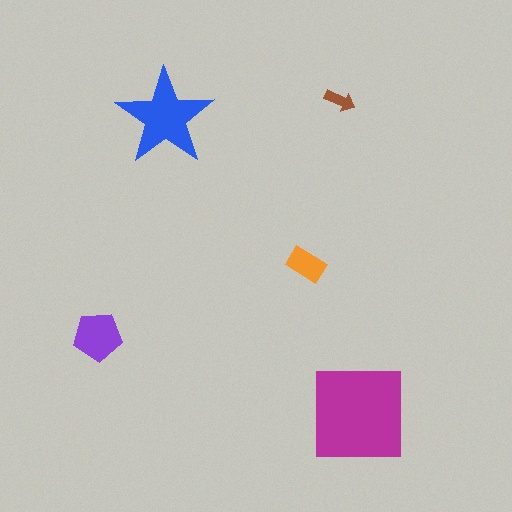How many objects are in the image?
There are 5 objects in the image.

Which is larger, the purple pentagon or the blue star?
The blue star.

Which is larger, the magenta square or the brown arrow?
The magenta square.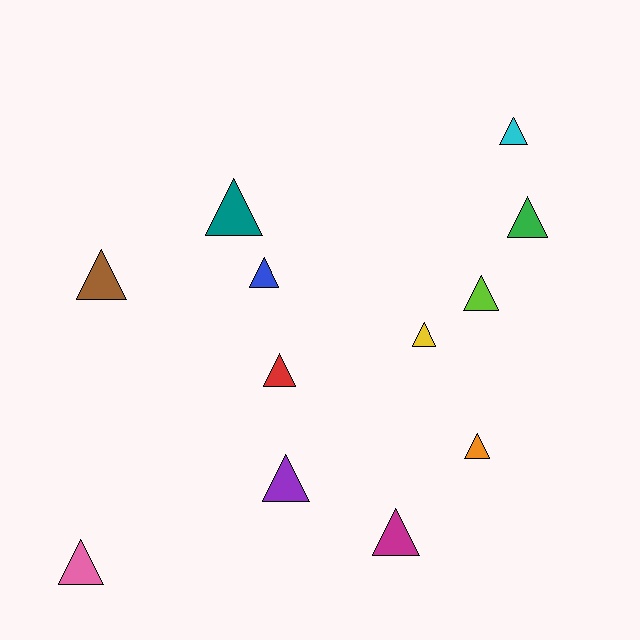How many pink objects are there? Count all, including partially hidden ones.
There is 1 pink object.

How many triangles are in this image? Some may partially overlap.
There are 12 triangles.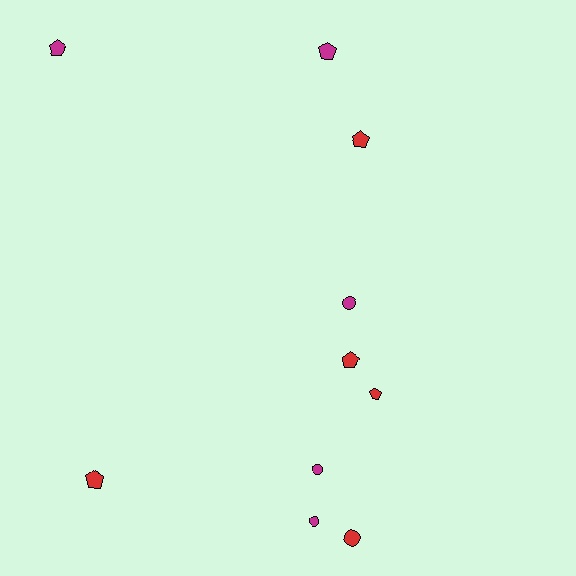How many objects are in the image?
There are 10 objects.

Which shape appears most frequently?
Pentagon, with 6 objects.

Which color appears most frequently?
Magenta, with 5 objects.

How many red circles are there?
There is 1 red circle.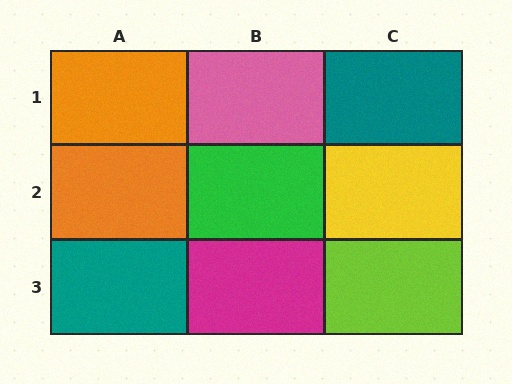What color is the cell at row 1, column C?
Teal.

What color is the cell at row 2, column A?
Orange.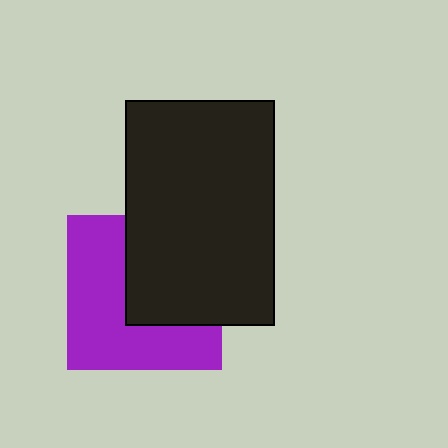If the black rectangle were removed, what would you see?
You would see the complete purple square.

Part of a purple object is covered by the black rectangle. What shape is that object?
It is a square.